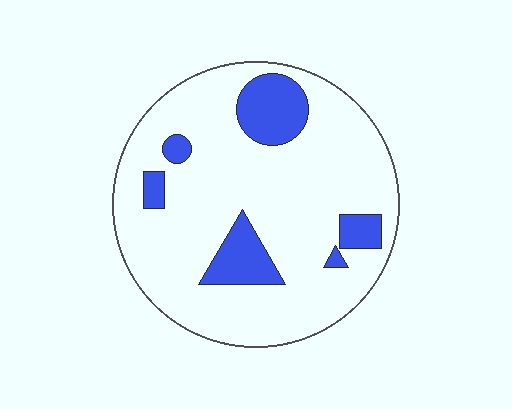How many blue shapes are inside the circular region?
6.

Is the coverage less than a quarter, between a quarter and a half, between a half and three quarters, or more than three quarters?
Less than a quarter.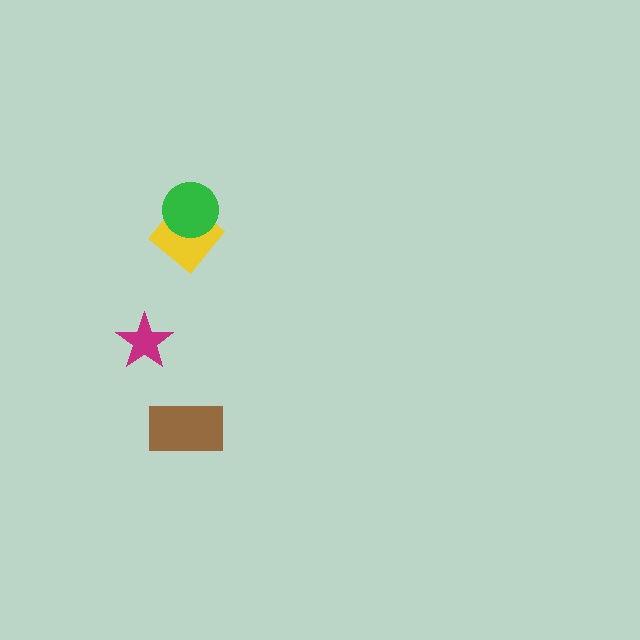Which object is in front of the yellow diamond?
The green circle is in front of the yellow diamond.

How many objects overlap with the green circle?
1 object overlaps with the green circle.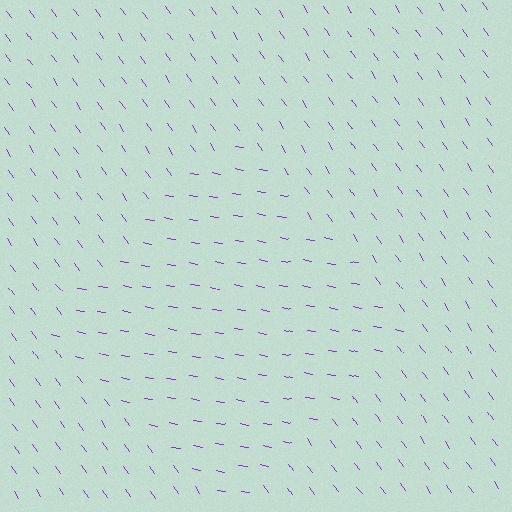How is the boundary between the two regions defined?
The boundary is defined purely by a change in line orientation (approximately 45 degrees difference). All lines are the same color and thickness.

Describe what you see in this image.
The image is filled with small purple line segments. A diamond region in the image has lines oriented differently from the surrounding lines, creating a visible texture boundary.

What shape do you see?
I see a diamond.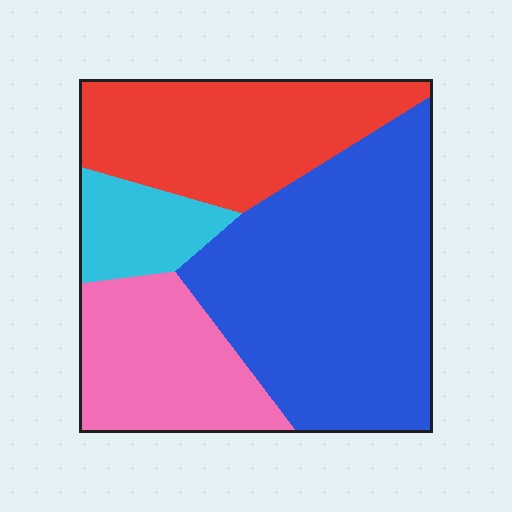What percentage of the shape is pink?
Pink takes up less than a quarter of the shape.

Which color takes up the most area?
Blue, at roughly 45%.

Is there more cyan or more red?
Red.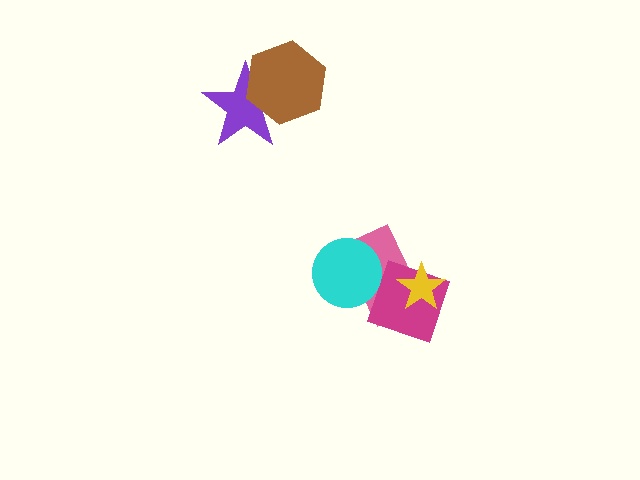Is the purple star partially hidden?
Yes, it is partially covered by another shape.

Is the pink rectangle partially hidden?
Yes, it is partially covered by another shape.